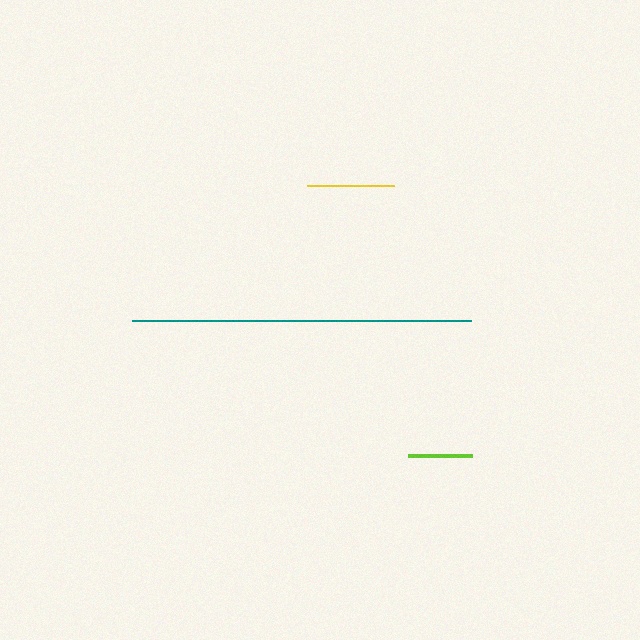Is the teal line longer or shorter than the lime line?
The teal line is longer than the lime line.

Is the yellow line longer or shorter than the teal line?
The teal line is longer than the yellow line.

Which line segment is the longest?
The teal line is the longest at approximately 339 pixels.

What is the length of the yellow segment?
The yellow segment is approximately 87 pixels long.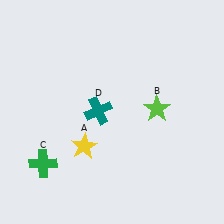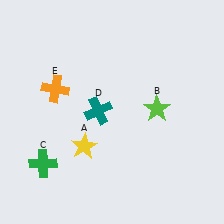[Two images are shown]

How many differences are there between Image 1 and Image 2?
There is 1 difference between the two images.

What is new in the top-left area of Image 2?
An orange cross (E) was added in the top-left area of Image 2.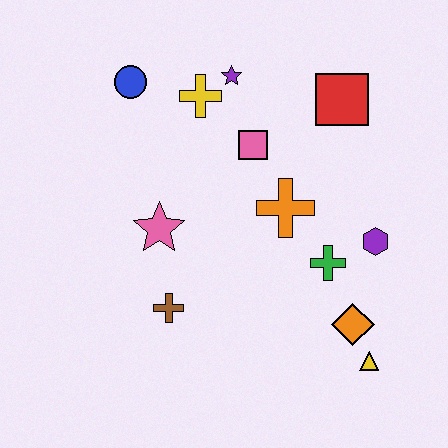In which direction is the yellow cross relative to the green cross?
The yellow cross is above the green cross.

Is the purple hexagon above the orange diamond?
Yes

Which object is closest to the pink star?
The brown cross is closest to the pink star.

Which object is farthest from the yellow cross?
The yellow triangle is farthest from the yellow cross.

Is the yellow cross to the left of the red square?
Yes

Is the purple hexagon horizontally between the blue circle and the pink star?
No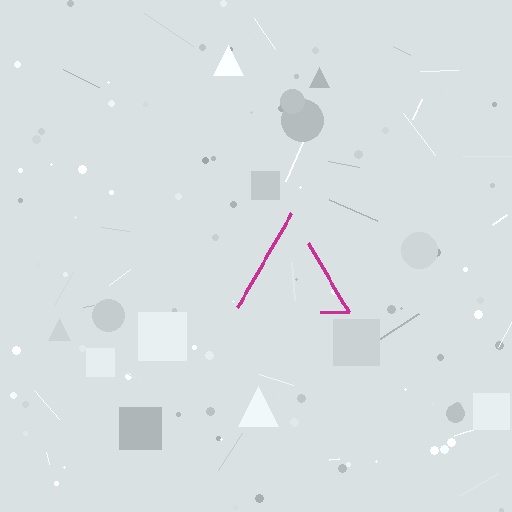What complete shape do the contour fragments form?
The contour fragments form a triangle.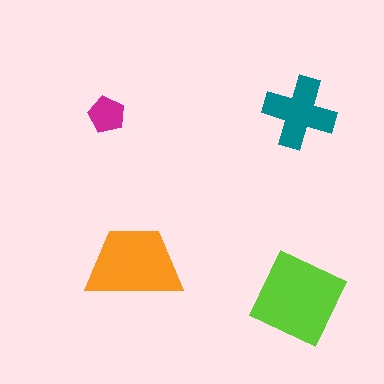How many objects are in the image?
There are 4 objects in the image.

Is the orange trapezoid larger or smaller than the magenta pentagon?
Larger.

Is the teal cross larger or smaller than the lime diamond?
Smaller.